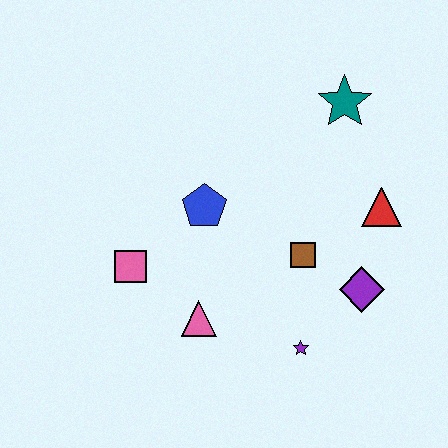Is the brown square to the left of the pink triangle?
No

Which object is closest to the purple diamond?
The brown square is closest to the purple diamond.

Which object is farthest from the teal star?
The pink square is farthest from the teal star.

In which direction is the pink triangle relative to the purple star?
The pink triangle is to the left of the purple star.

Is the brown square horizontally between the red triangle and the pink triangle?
Yes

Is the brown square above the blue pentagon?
No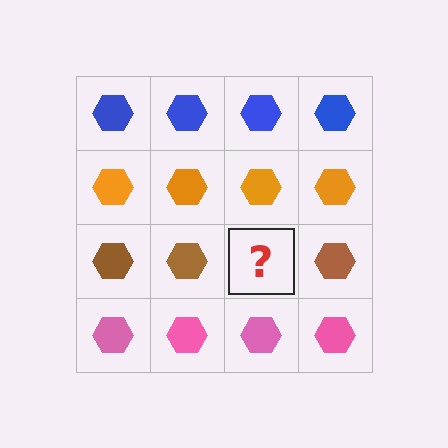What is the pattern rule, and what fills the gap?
The rule is that each row has a consistent color. The gap should be filled with a brown hexagon.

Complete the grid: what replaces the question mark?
The question mark should be replaced with a brown hexagon.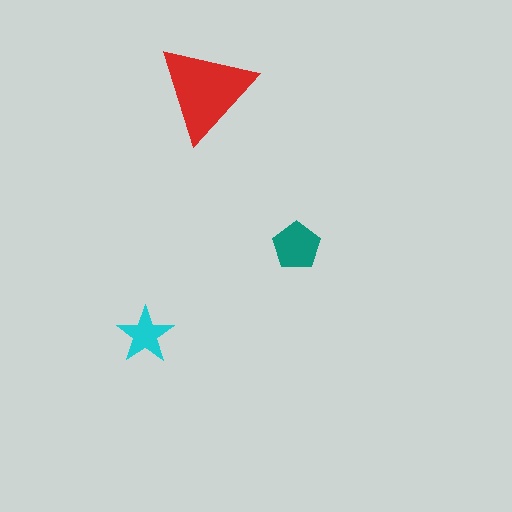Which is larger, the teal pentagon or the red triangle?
The red triangle.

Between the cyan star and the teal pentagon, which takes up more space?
The teal pentagon.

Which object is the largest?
The red triangle.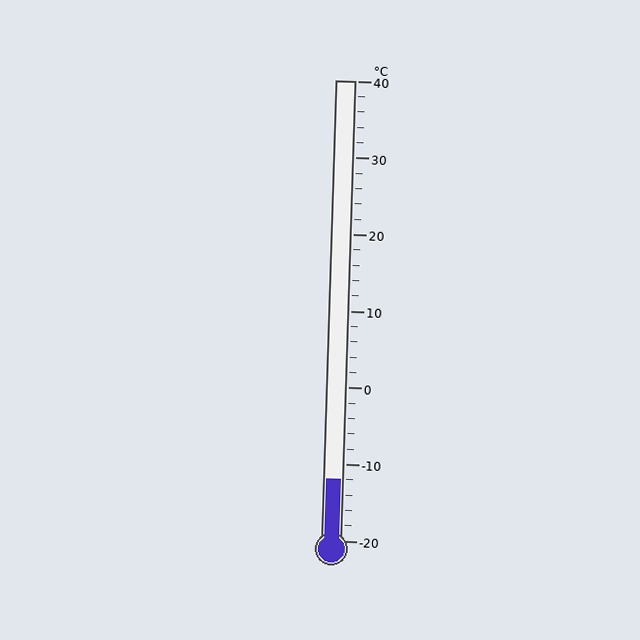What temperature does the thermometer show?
The thermometer shows approximately -12°C.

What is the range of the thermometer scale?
The thermometer scale ranges from -20°C to 40°C.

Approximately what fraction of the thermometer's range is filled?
The thermometer is filled to approximately 15% of its range.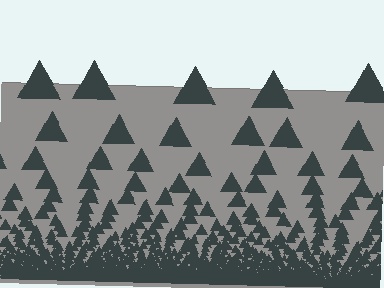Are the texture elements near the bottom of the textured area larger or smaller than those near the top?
Smaller. The gradient is inverted — elements near the bottom are smaller and denser.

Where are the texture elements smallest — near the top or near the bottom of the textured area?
Near the bottom.